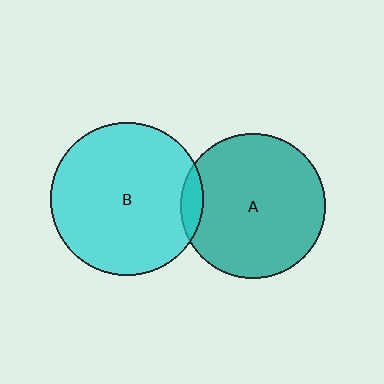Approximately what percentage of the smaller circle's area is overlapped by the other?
Approximately 5%.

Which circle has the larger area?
Circle B (cyan).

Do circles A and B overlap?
Yes.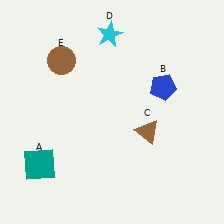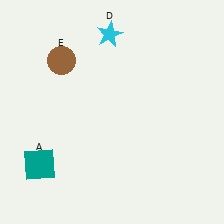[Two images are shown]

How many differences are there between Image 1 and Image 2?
There are 2 differences between the two images.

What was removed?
The brown triangle (C), the blue pentagon (B) were removed in Image 2.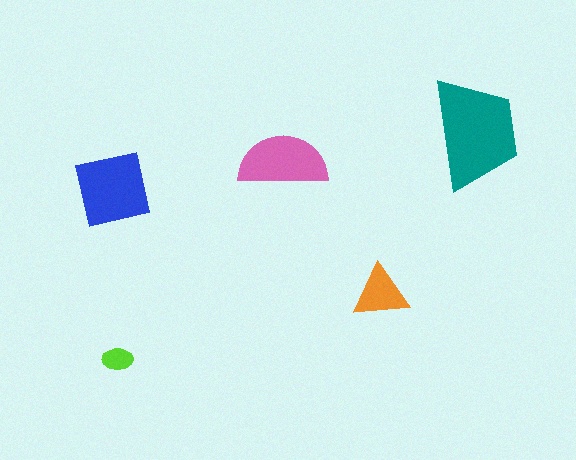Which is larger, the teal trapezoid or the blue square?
The teal trapezoid.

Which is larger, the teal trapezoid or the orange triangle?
The teal trapezoid.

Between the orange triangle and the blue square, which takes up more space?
The blue square.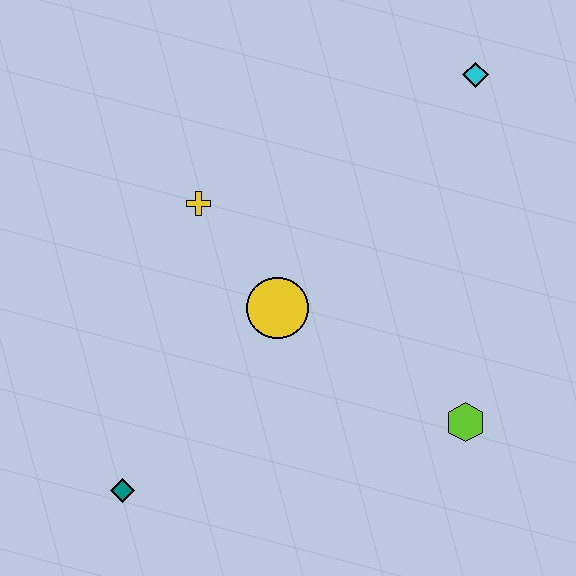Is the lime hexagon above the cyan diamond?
No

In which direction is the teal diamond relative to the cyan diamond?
The teal diamond is below the cyan diamond.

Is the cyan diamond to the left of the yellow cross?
No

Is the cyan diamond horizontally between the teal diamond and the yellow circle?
No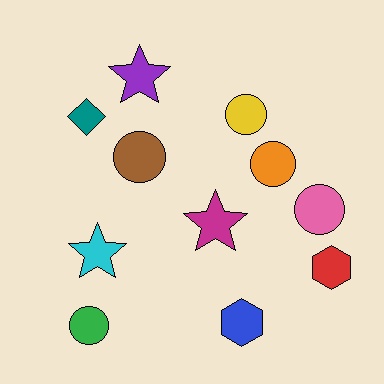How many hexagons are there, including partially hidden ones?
There are 2 hexagons.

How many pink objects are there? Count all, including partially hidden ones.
There is 1 pink object.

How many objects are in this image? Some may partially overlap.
There are 11 objects.